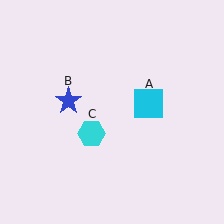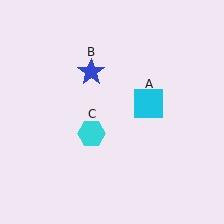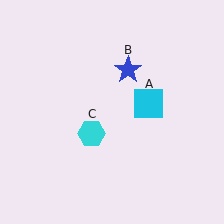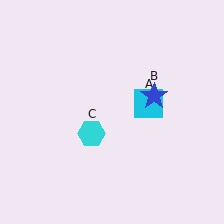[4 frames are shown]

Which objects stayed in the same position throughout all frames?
Cyan square (object A) and cyan hexagon (object C) remained stationary.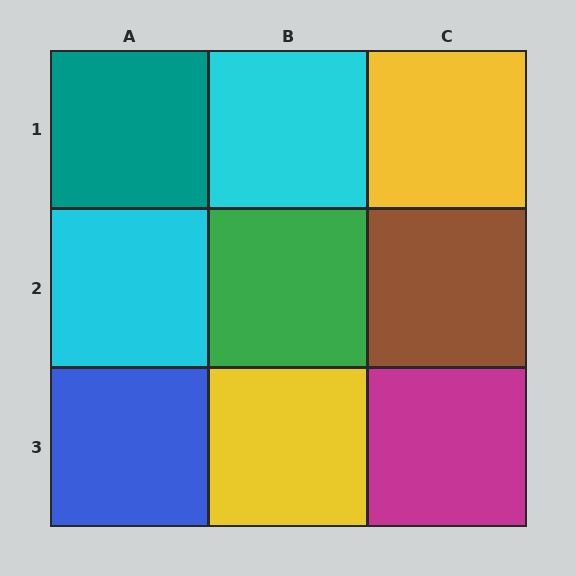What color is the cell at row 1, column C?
Yellow.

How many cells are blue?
1 cell is blue.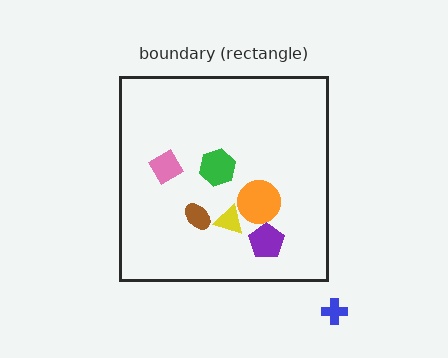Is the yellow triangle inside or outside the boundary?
Inside.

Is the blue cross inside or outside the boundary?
Outside.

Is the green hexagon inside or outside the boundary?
Inside.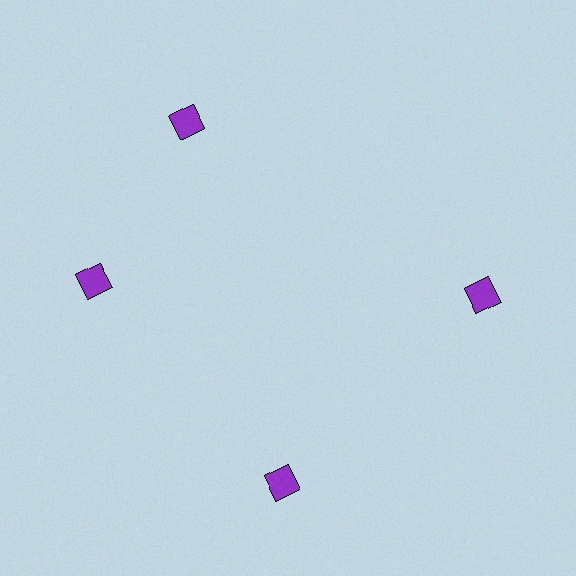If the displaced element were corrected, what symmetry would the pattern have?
It would have 4-fold rotational symmetry — the pattern would map onto itself every 90 degrees.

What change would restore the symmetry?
The symmetry would be restored by rotating it back into even spacing with its neighbors so that all 4 diamonds sit at equal angles and equal distance from the center.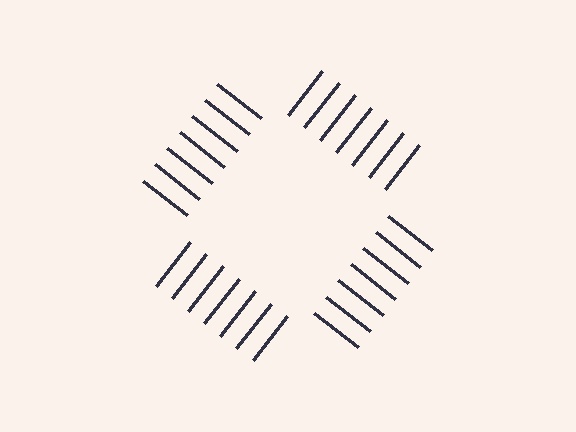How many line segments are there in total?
28 — 7 along each of the 4 edges.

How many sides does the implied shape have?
4 sides — the line-ends trace a square.